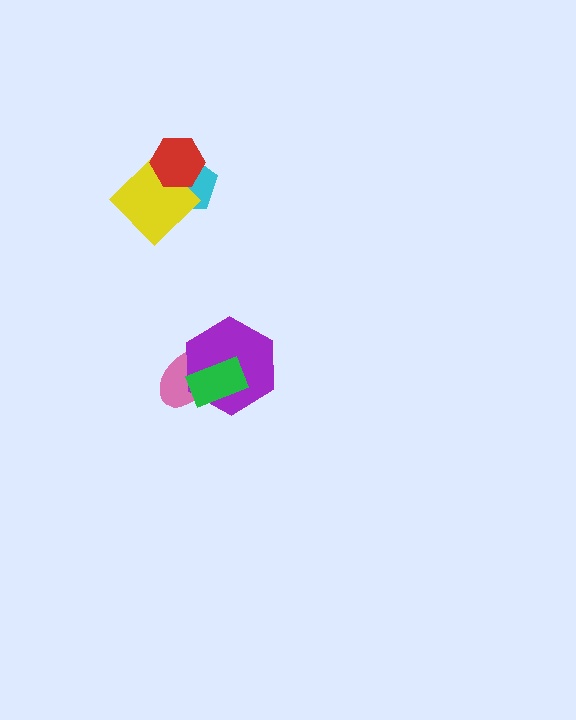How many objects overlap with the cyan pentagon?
2 objects overlap with the cyan pentagon.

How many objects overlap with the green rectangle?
2 objects overlap with the green rectangle.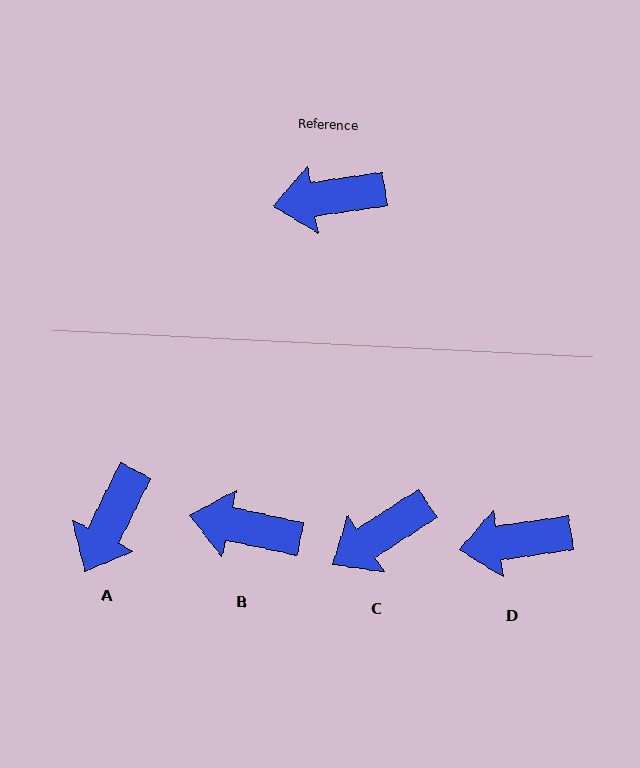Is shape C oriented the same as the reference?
No, it is off by about 24 degrees.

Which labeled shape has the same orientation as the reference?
D.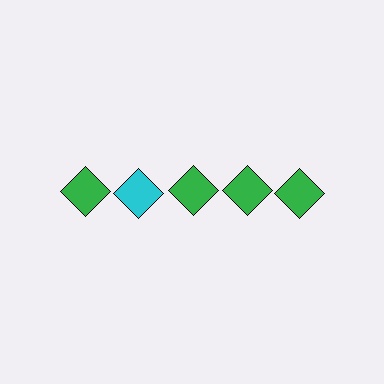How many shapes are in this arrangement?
There are 5 shapes arranged in a grid pattern.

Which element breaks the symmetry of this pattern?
The cyan diamond in the top row, second from left column breaks the symmetry. All other shapes are green diamonds.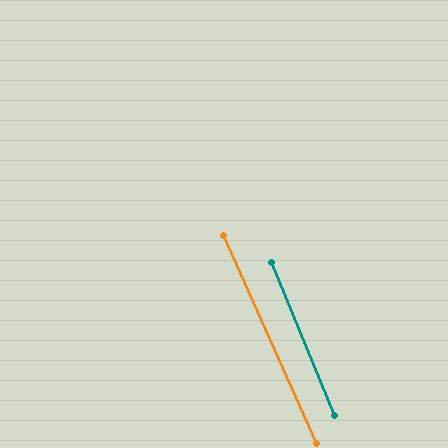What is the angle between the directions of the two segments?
Approximately 2 degrees.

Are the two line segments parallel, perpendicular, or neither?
Parallel — their directions differ by only 1.8°.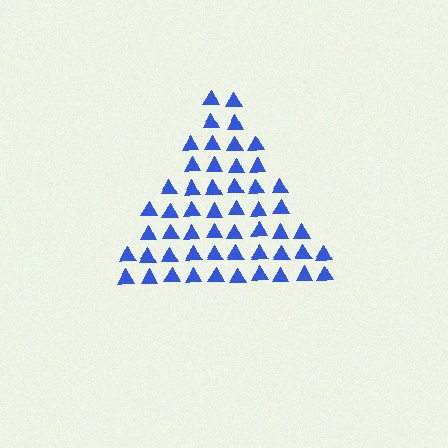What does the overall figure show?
The overall figure shows a triangle.